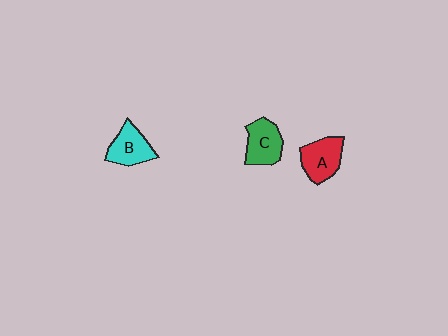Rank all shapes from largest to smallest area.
From largest to smallest: A (red), C (green), B (cyan).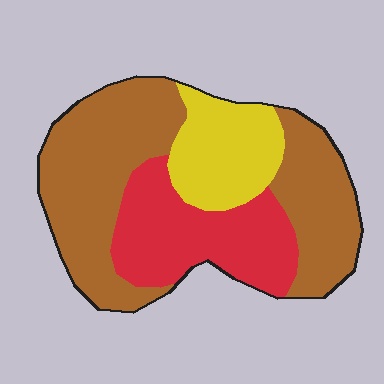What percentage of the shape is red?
Red covers 28% of the shape.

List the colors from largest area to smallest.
From largest to smallest: brown, red, yellow.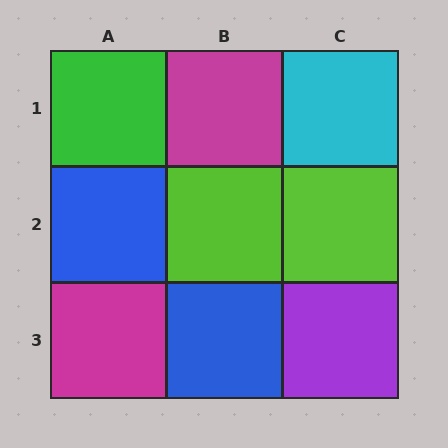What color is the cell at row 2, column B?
Lime.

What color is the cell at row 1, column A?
Green.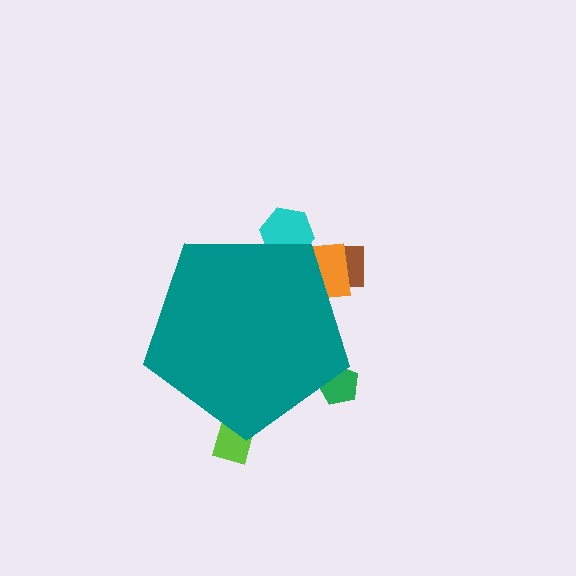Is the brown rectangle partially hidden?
Yes, the brown rectangle is partially hidden behind the teal pentagon.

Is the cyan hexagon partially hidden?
Yes, the cyan hexagon is partially hidden behind the teal pentagon.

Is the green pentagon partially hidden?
Yes, the green pentagon is partially hidden behind the teal pentagon.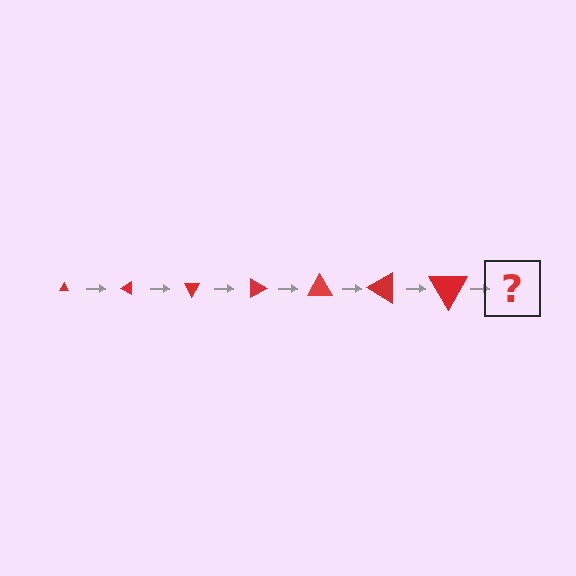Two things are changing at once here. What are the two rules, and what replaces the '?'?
The two rules are that the triangle grows larger each step and it rotates 30 degrees each step. The '?' should be a triangle, larger than the previous one and rotated 210 degrees from the start.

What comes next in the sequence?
The next element should be a triangle, larger than the previous one and rotated 210 degrees from the start.